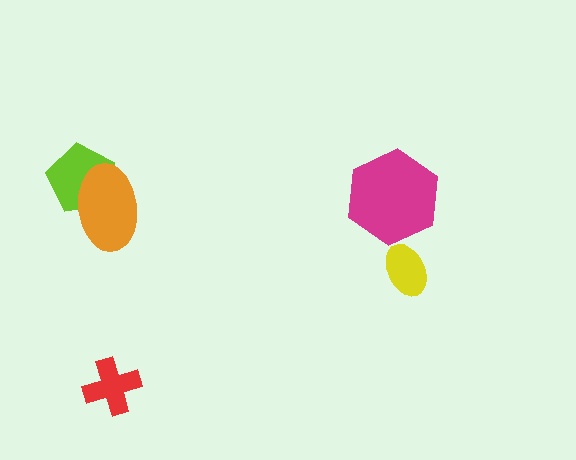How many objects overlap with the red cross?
0 objects overlap with the red cross.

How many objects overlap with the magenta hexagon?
0 objects overlap with the magenta hexagon.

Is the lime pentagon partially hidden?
Yes, it is partially covered by another shape.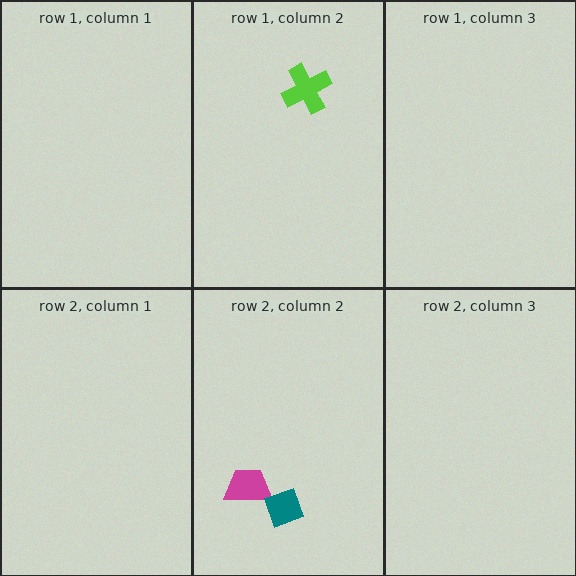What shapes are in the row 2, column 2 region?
The magenta trapezoid, the teal diamond.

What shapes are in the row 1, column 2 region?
The lime cross.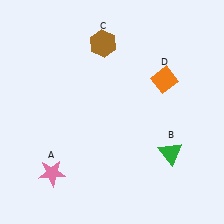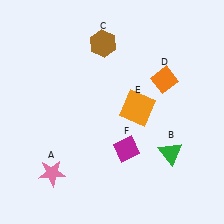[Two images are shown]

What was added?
An orange square (E), a magenta diamond (F) were added in Image 2.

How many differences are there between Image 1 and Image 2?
There are 2 differences between the two images.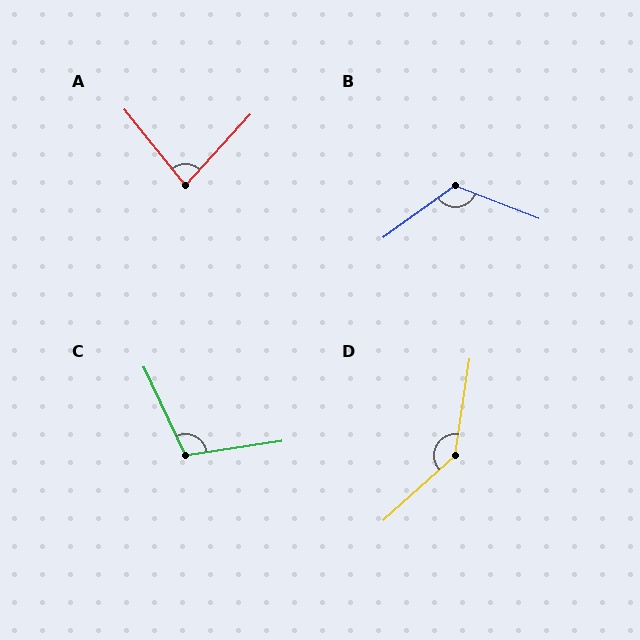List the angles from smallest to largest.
A (81°), C (106°), B (123°), D (141°).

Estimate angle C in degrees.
Approximately 106 degrees.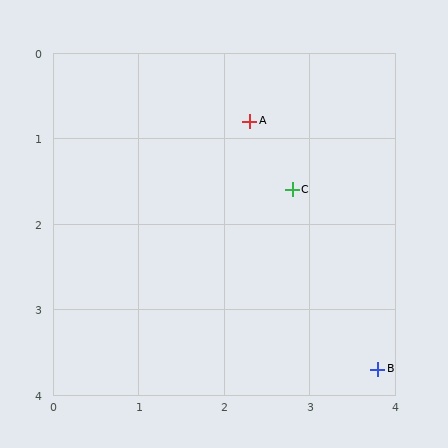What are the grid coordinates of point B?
Point B is at approximately (3.8, 3.7).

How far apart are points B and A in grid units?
Points B and A are about 3.3 grid units apart.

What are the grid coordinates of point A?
Point A is at approximately (2.3, 0.8).